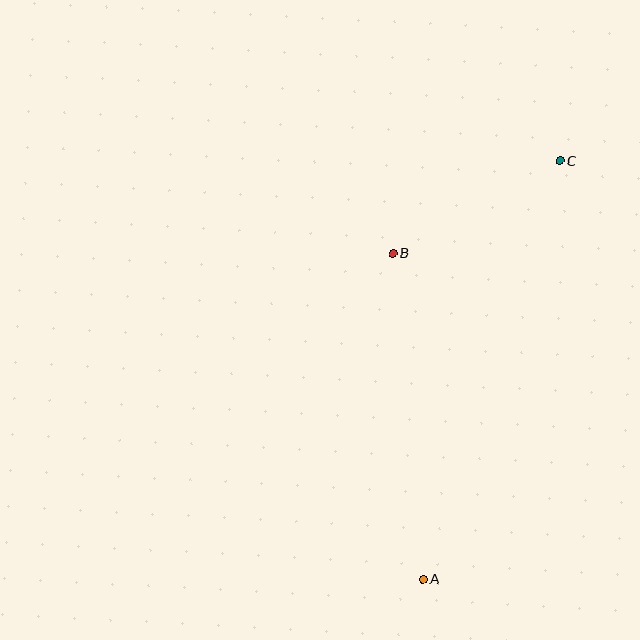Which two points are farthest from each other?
Points A and C are farthest from each other.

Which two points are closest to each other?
Points B and C are closest to each other.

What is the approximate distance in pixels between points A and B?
The distance between A and B is approximately 327 pixels.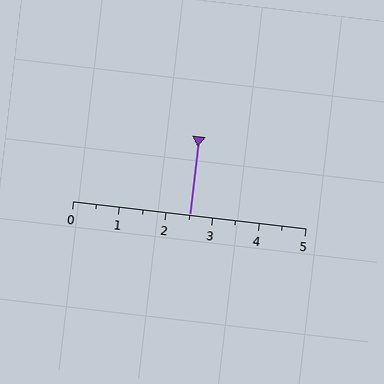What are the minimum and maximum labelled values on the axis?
The axis runs from 0 to 5.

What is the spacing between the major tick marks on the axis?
The major ticks are spaced 1 apart.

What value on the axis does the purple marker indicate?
The marker indicates approximately 2.5.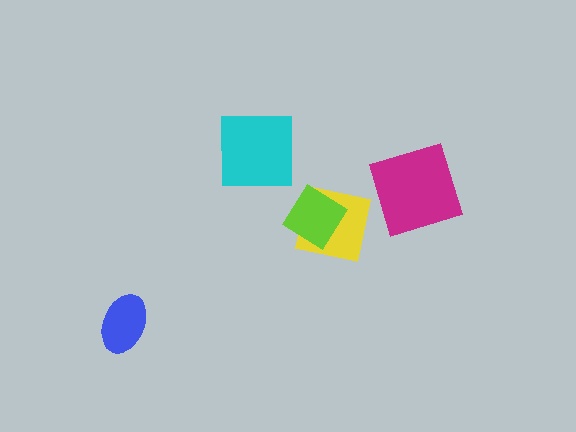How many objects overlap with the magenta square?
0 objects overlap with the magenta square.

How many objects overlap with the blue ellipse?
0 objects overlap with the blue ellipse.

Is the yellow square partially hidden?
Yes, it is partially covered by another shape.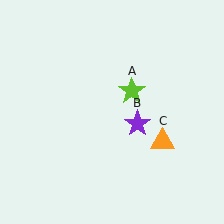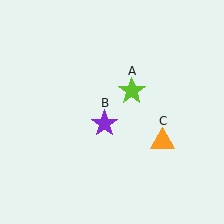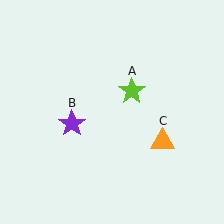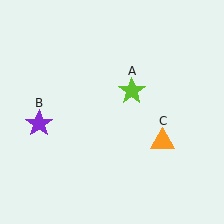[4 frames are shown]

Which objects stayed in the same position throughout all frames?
Lime star (object A) and orange triangle (object C) remained stationary.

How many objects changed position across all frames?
1 object changed position: purple star (object B).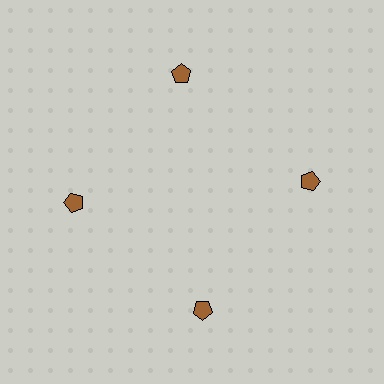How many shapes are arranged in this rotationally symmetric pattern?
There are 4 shapes, arranged in 4 groups of 1.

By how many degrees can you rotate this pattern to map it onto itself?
The pattern maps onto itself every 90 degrees of rotation.